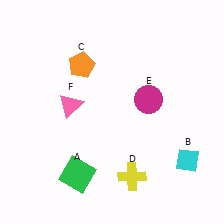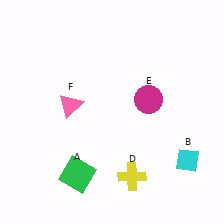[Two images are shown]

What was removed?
The orange pentagon (C) was removed in Image 2.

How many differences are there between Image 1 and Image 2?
There is 1 difference between the two images.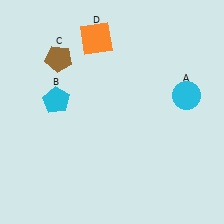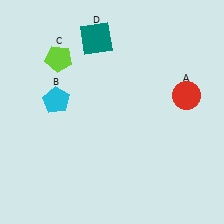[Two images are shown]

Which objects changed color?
A changed from cyan to red. C changed from brown to lime. D changed from orange to teal.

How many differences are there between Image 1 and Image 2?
There are 3 differences between the two images.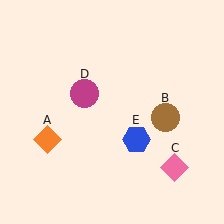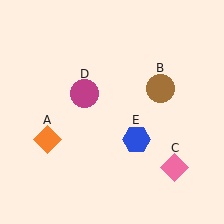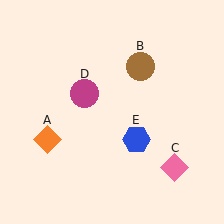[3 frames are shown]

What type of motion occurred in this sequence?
The brown circle (object B) rotated counterclockwise around the center of the scene.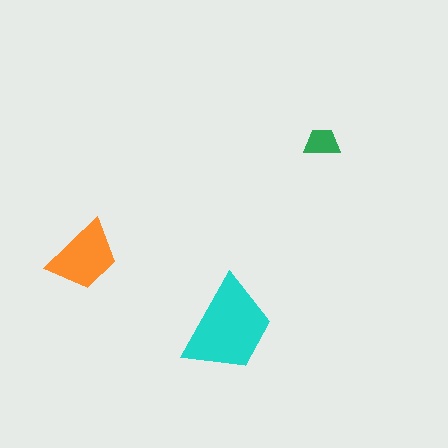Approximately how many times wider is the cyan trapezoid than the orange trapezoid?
About 1.5 times wider.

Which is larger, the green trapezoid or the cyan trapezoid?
The cyan one.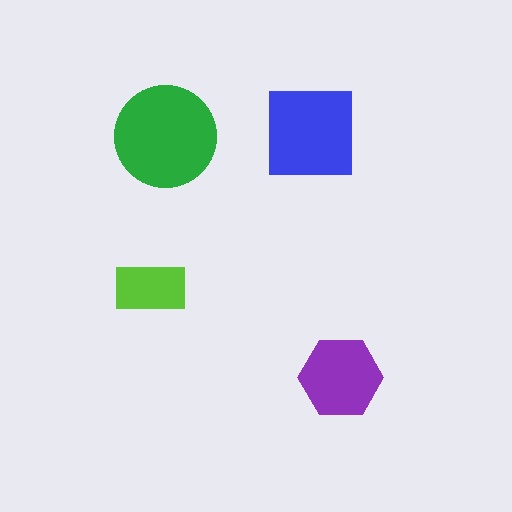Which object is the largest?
The green circle.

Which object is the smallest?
The lime rectangle.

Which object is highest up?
The blue square is topmost.